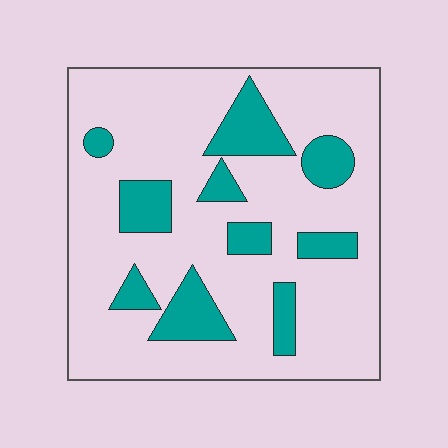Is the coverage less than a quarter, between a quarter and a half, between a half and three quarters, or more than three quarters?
Less than a quarter.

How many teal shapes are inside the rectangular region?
10.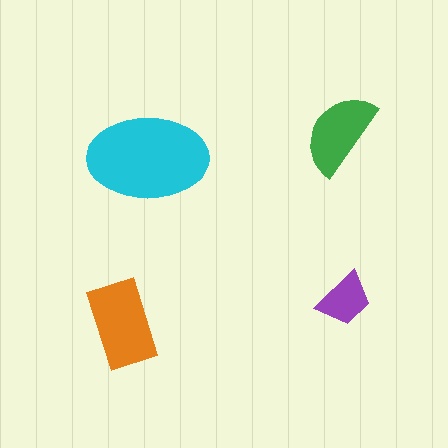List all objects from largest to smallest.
The cyan ellipse, the orange rectangle, the green semicircle, the purple trapezoid.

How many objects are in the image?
There are 4 objects in the image.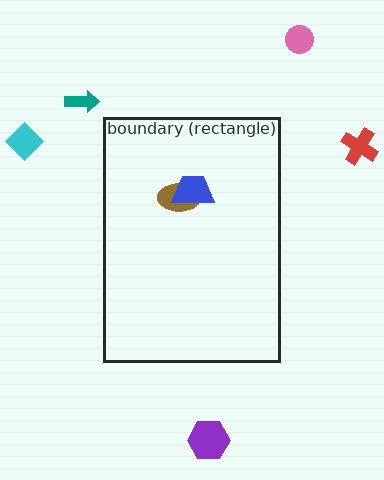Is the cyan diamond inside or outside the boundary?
Outside.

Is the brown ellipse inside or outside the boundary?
Inside.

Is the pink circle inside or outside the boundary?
Outside.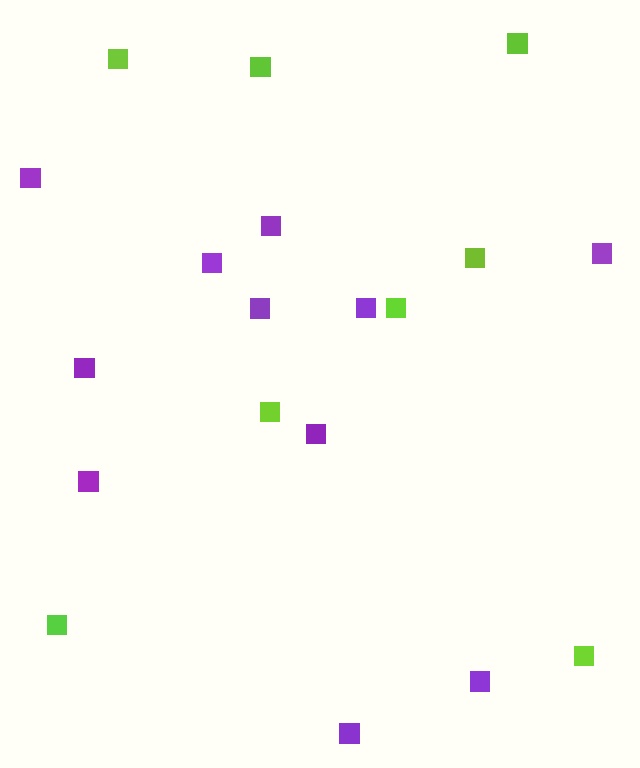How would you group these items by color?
There are 2 groups: one group of purple squares (11) and one group of lime squares (8).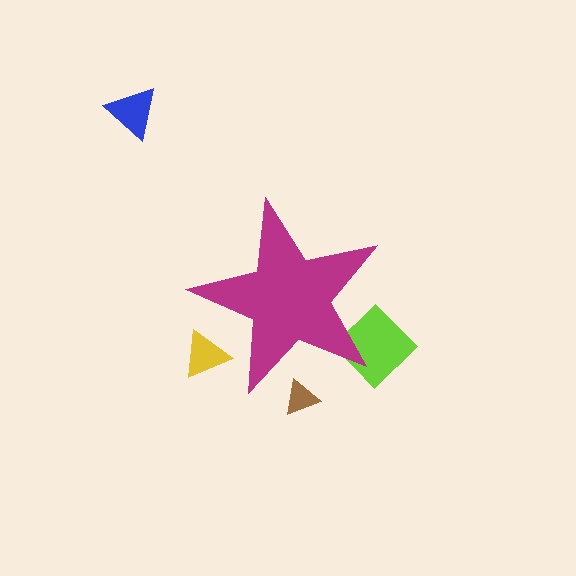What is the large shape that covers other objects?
A magenta star.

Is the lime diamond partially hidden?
Yes, the lime diamond is partially hidden behind the magenta star.